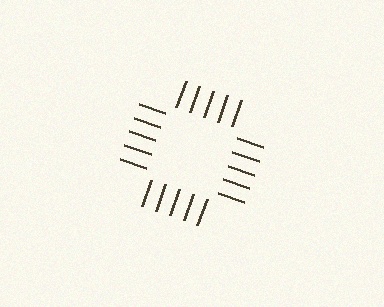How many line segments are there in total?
20 — 5 along each of the 4 edges.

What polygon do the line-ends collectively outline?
An illusory square — the line segments terminate on its edges but no continuous stroke is drawn.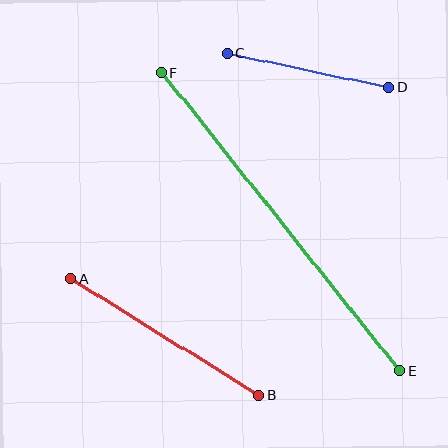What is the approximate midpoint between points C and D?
The midpoint is at approximately (308, 70) pixels.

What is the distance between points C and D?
The distance is approximately 165 pixels.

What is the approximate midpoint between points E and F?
The midpoint is at approximately (280, 222) pixels.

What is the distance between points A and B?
The distance is approximately 222 pixels.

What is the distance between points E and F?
The distance is approximately 382 pixels.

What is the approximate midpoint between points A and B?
The midpoint is at approximately (164, 337) pixels.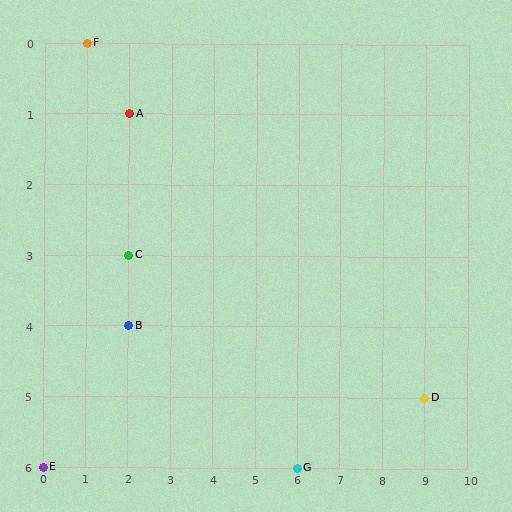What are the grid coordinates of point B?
Point B is at grid coordinates (2, 4).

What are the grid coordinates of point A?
Point A is at grid coordinates (2, 1).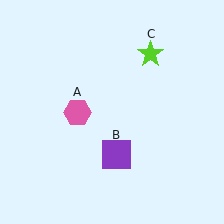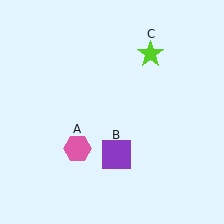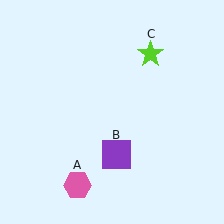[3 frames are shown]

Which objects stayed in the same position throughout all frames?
Purple square (object B) and lime star (object C) remained stationary.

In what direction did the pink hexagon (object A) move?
The pink hexagon (object A) moved down.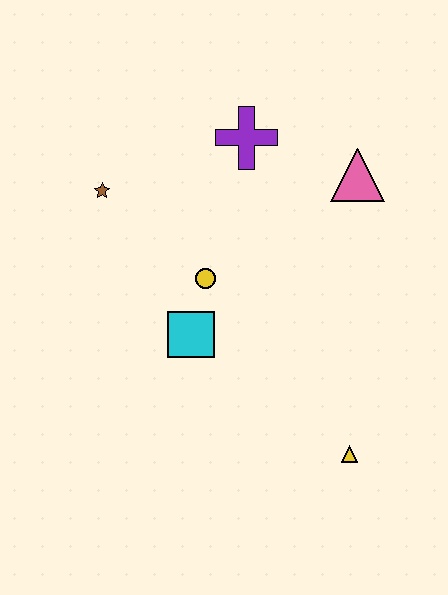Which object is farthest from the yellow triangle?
The brown star is farthest from the yellow triangle.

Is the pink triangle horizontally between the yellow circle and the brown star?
No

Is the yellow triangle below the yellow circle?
Yes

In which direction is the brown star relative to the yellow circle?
The brown star is to the left of the yellow circle.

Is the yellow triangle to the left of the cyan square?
No